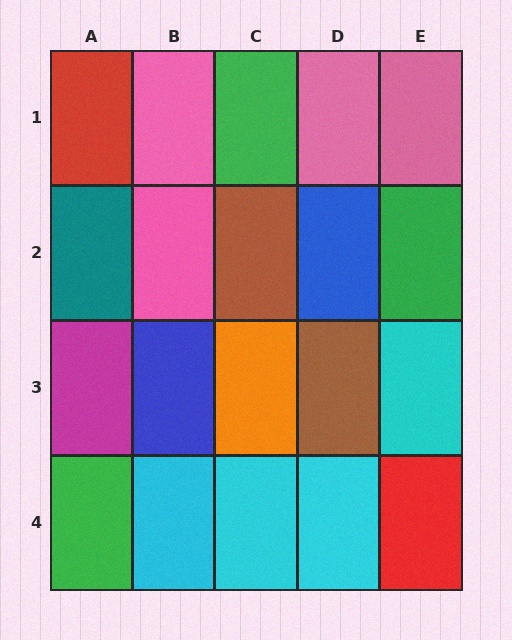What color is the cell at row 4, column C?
Cyan.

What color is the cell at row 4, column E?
Red.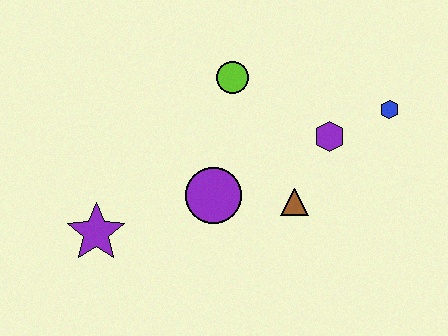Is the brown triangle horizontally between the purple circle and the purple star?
No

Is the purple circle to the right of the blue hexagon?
No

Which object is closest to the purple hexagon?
The blue hexagon is closest to the purple hexagon.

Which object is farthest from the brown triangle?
The purple star is farthest from the brown triangle.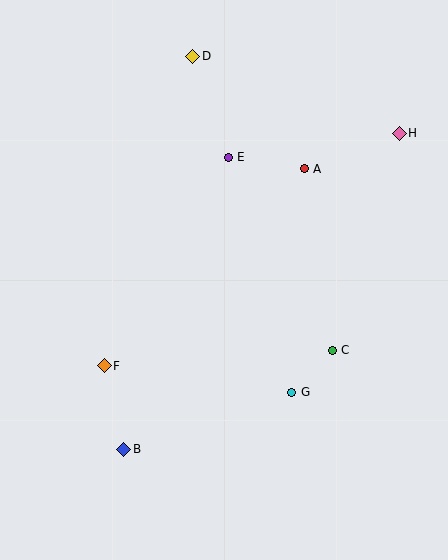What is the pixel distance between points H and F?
The distance between H and F is 375 pixels.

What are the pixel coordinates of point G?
Point G is at (292, 392).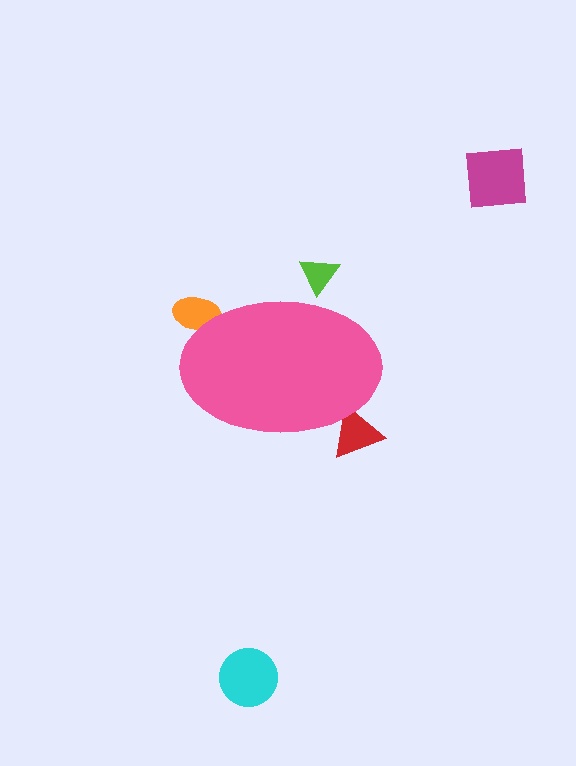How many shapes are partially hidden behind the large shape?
3 shapes are partially hidden.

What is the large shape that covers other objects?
A pink ellipse.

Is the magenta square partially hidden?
No, the magenta square is fully visible.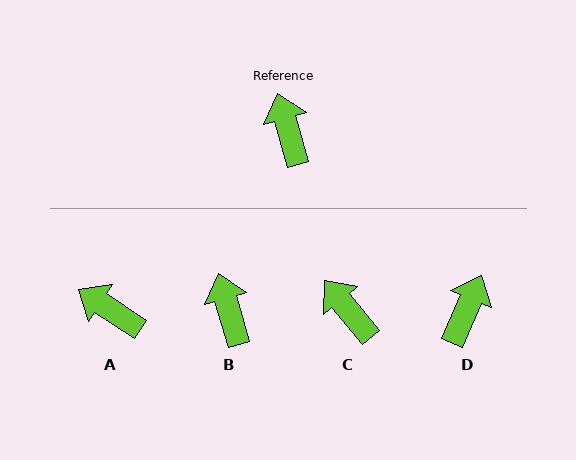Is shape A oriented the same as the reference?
No, it is off by about 41 degrees.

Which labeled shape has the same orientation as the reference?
B.